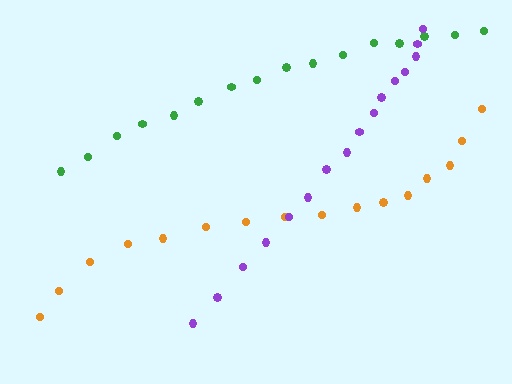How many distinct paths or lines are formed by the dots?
There are 3 distinct paths.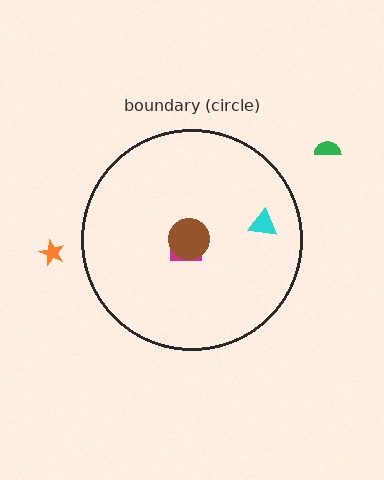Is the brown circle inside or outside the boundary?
Inside.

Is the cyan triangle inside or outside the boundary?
Inside.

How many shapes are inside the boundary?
3 inside, 2 outside.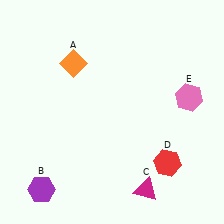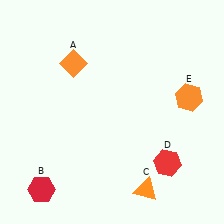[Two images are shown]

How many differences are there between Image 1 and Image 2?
There are 3 differences between the two images.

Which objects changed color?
B changed from purple to red. C changed from magenta to orange. E changed from pink to orange.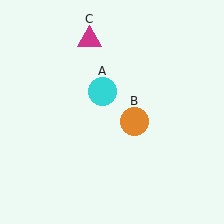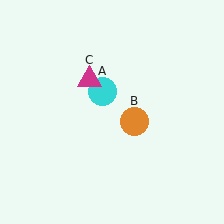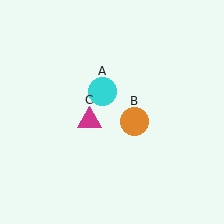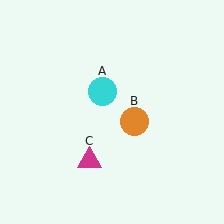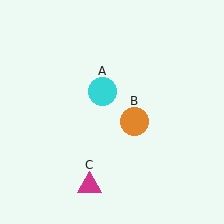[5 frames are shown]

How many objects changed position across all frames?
1 object changed position: magenta triangle (object C).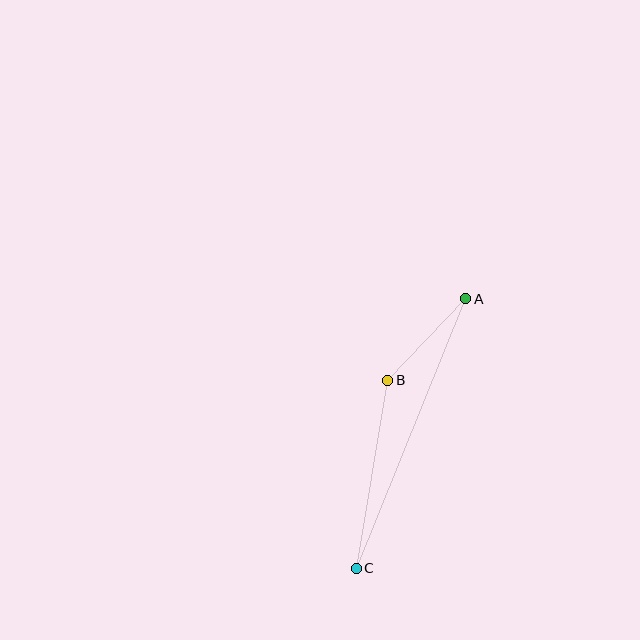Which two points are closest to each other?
Points A and B are closest to each other.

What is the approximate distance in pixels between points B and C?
The distance between B and C is approximately 190 pixels.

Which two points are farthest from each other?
Points A and C are farthest from each other.